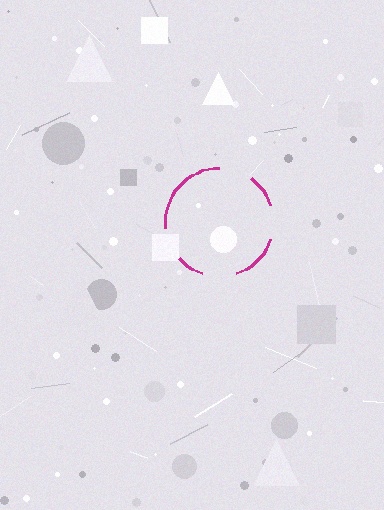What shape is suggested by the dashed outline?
The dashed outline suggests a circle.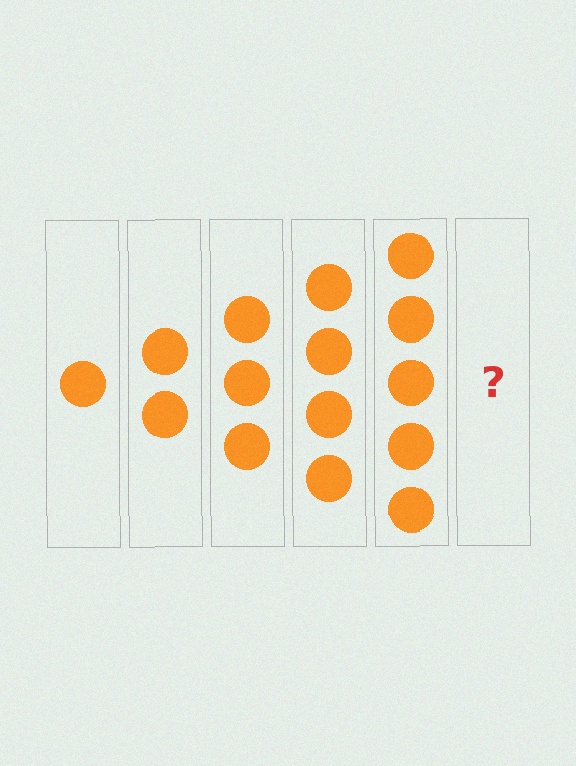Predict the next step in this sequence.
The next step is 6 circles.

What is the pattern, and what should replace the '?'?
The pattern is that each step adds one more circle. The '?' should be 6 circles.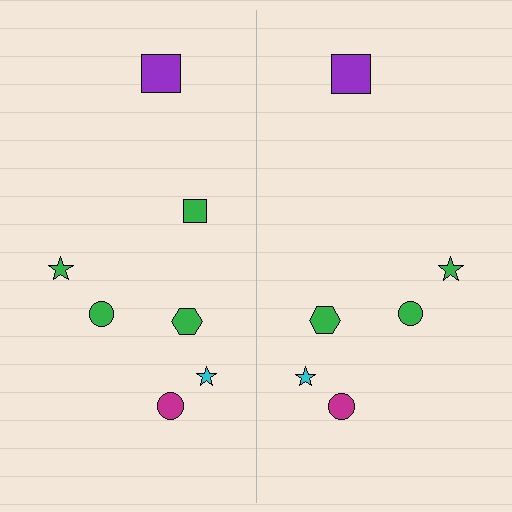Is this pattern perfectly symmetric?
No, the pattern is not perfectly symmetric. A green square is missing from the right side.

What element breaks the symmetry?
A green square is missing from the right side.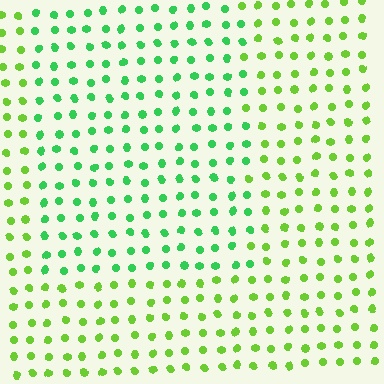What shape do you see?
I see a rectangle.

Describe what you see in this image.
The image is filled with small lime elements in a uniform arrangement. A rectangle-shaped region is visible where the elements are tinted to a slightly different hue, forming a subtle color boundary.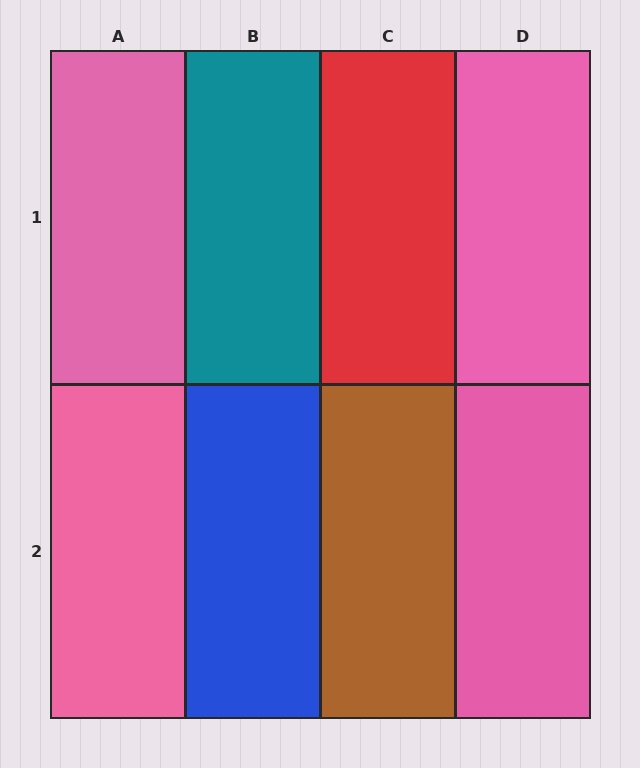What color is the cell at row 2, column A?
Pink.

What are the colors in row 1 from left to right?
Pink, teal, red, pink.